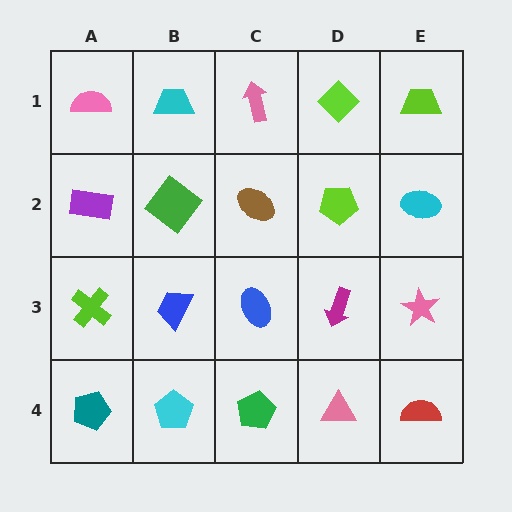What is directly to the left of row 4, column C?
A cyan pentagon.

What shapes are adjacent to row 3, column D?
A lime pentagon (row 2, column D), a pink triangle (row 4, column D), a blue ellipse (row 3, column C), a pink star (row 3, column E).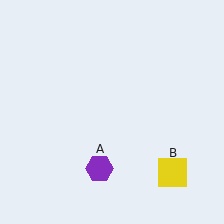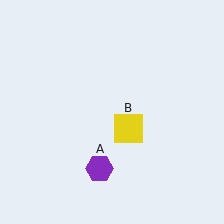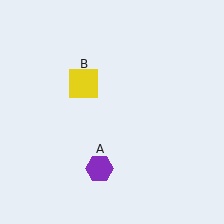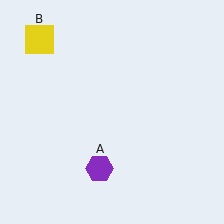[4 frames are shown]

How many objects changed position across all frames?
1 object changed position: yellow square (object B).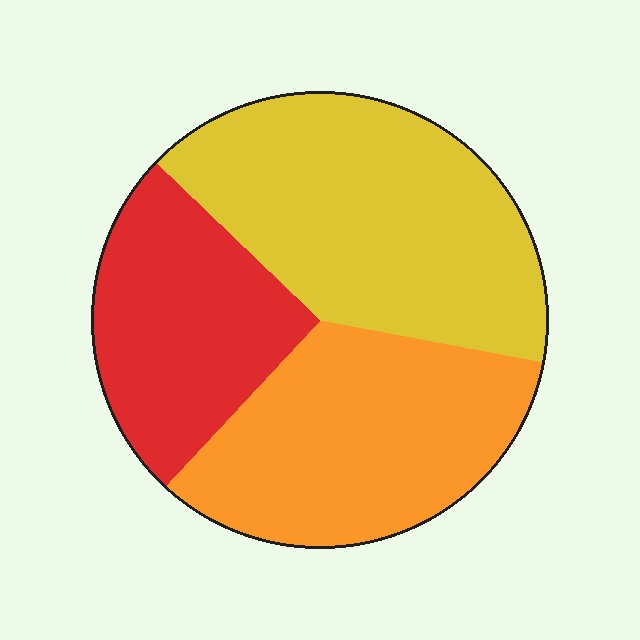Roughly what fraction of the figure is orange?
Orange takes up between a quarter and a half of the figure.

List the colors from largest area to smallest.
From largest to smallest: yellow, orange, red.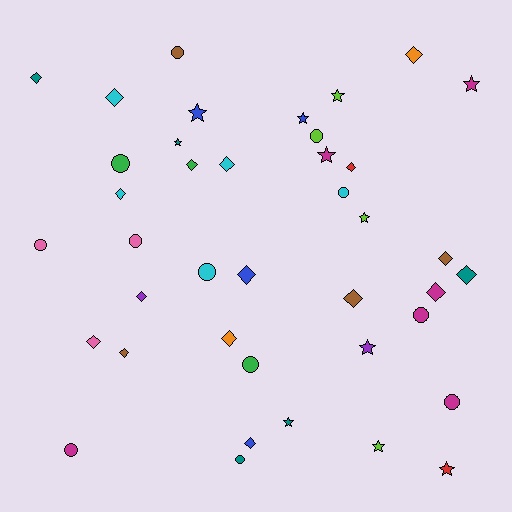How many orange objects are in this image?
There are 2 orange objects.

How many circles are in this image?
There are 12 circles.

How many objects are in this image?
There are 40 objects.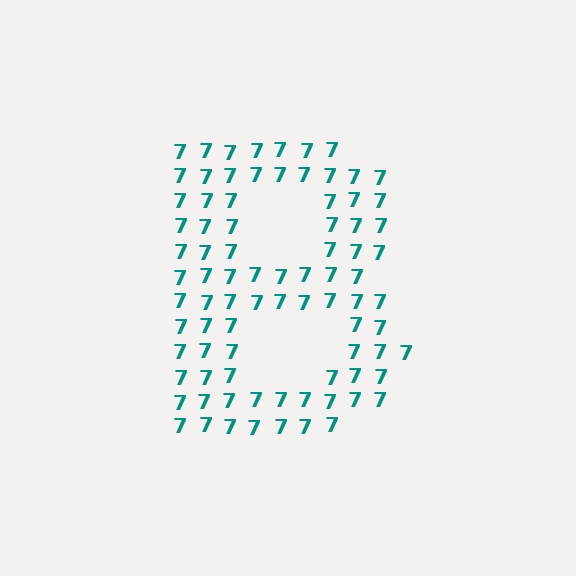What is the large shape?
The large shape is the letter B.